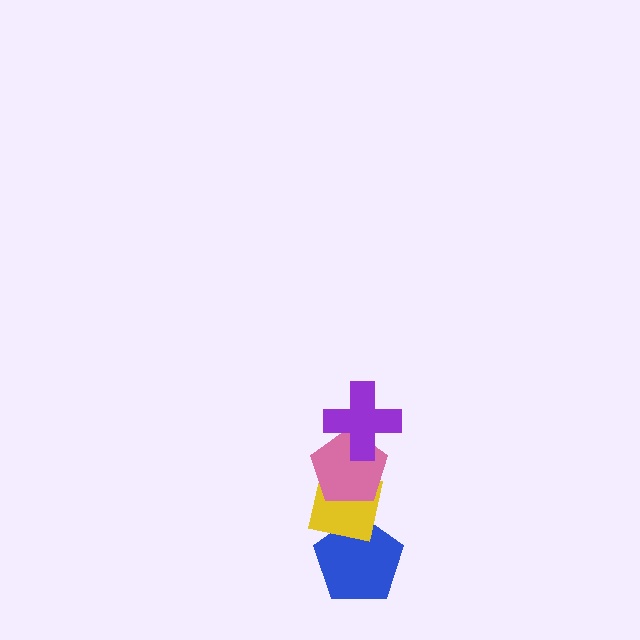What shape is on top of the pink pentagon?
The purple cross is on top of the pink pentagon.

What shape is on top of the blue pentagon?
The yellow square is on top of the blue pentagon.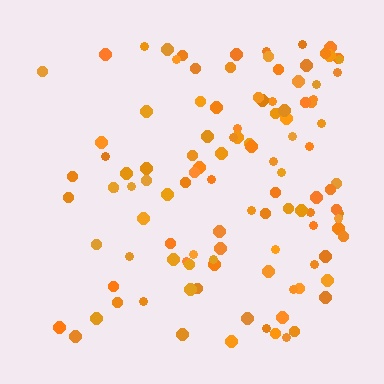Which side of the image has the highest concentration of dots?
The right.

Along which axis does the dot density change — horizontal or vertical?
Horizontal.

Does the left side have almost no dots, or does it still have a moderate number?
Still a moderate number, just noticeably fewer than the right.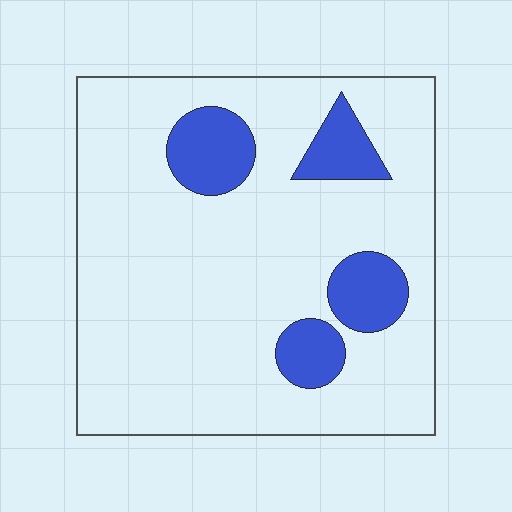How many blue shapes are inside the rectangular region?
4.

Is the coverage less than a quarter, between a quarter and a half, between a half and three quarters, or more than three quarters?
Less than a quarter.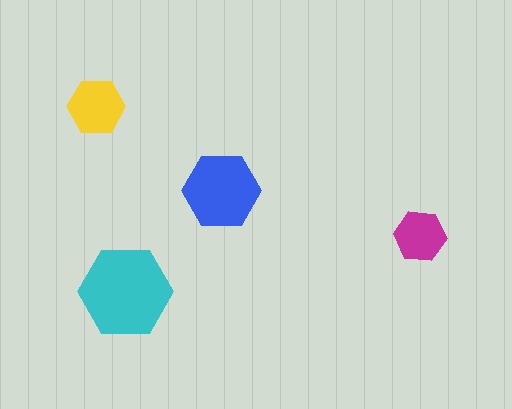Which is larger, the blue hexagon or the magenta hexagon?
The blue one.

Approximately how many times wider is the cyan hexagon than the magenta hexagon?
About 2 times wider.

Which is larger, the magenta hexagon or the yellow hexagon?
The yellow one.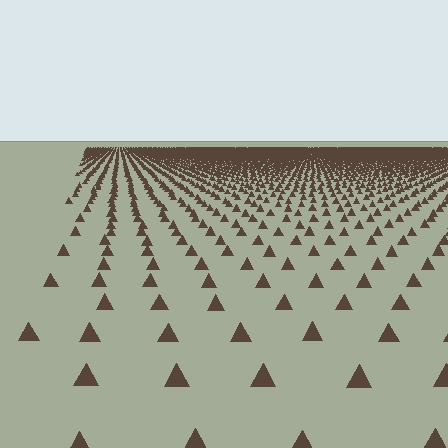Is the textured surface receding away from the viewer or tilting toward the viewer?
The surface is receding away from the viewer. Texture elements get smaller and denser toward the top.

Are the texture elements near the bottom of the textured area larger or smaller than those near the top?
Larger. Near the bottom, elements are closer to the viewer and appear at a bigger on-screen size.